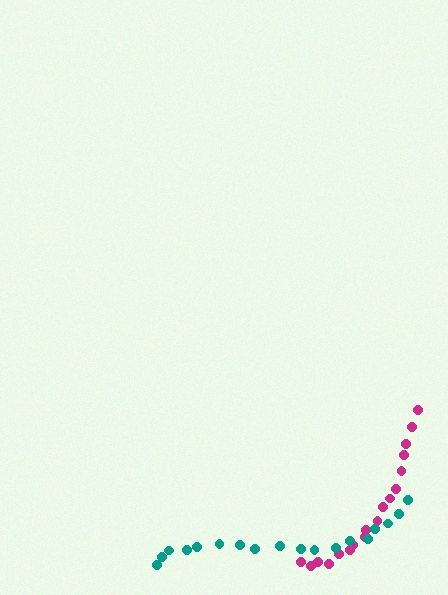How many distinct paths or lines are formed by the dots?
There are 2 distinct paths.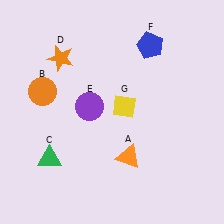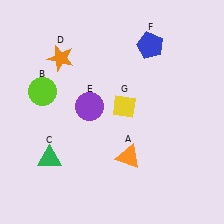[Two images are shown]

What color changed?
The circle (B) changed from orange in Image 1 to lime in Image 2.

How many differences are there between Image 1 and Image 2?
There is 1 difference between the two images.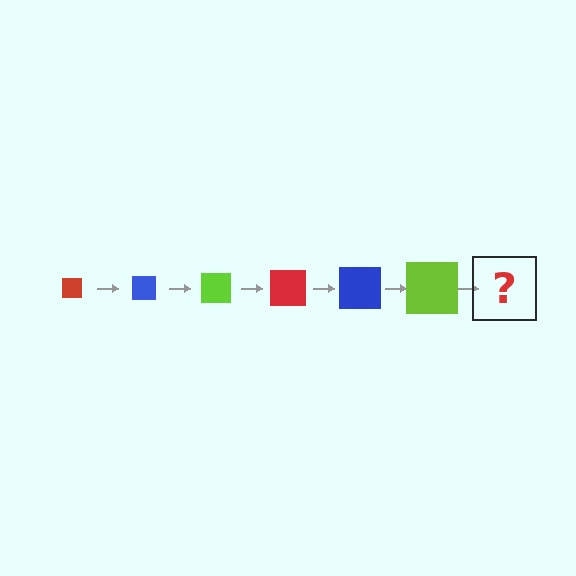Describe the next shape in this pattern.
It should be a red square, larger than the previous one.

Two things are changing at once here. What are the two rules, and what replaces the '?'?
The two rules are that the square grows larger each step and the color cycles through red, blue, and lime. The '?' should be a red square, larger than the previous one.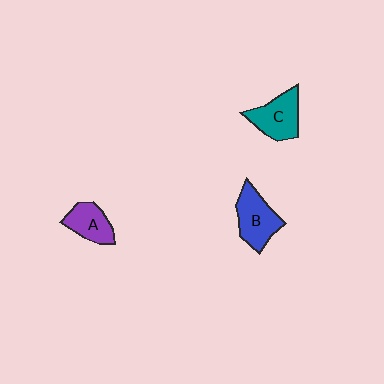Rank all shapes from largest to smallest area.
From largest to smallest: B (blue), C (teal), A (purple).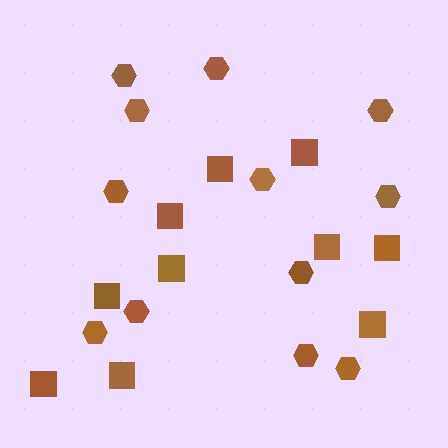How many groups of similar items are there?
There are 2 groups: one group of squares (10) and one group of hexagons (12).